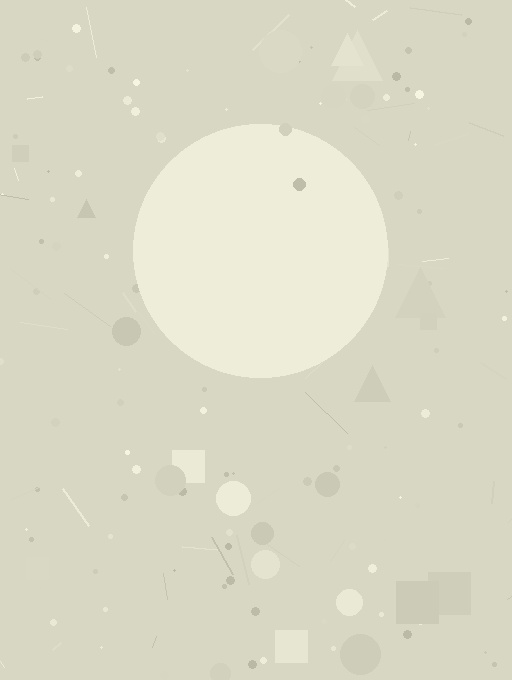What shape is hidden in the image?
A circle is hidden in the image.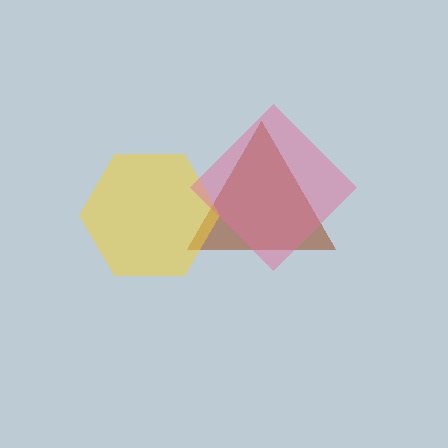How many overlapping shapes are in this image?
There are 3 overlapping shapes in the image.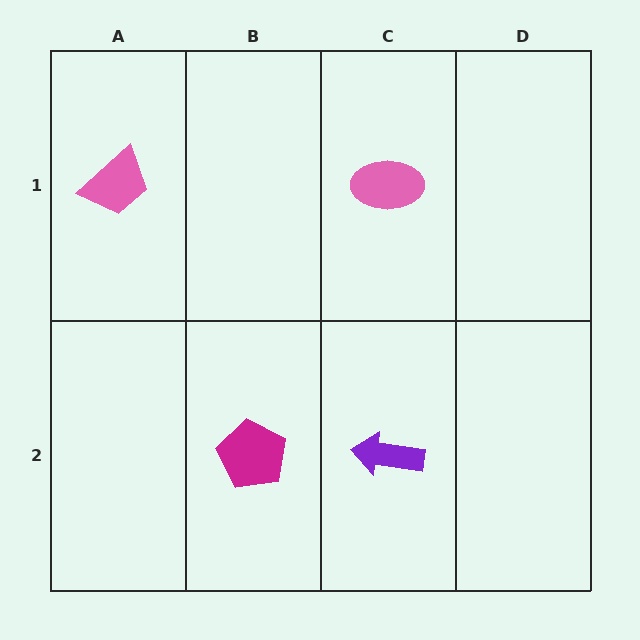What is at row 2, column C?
A purple arrow.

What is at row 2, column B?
A magenta pentagon.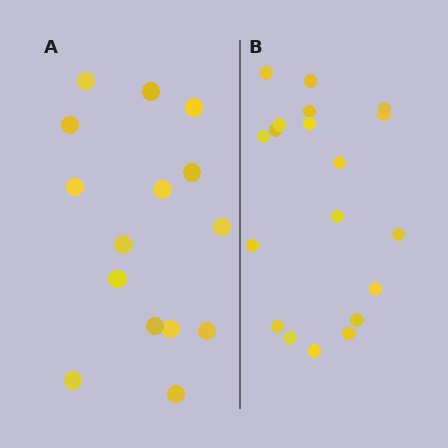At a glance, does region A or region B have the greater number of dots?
Region B (the right region) has more dots.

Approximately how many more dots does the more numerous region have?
Region B has about 4 more dots than region A.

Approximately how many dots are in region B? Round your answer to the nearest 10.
About 20 dots. (The exact count is 19, which rounds to 20.)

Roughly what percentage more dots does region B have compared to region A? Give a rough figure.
About 25% more.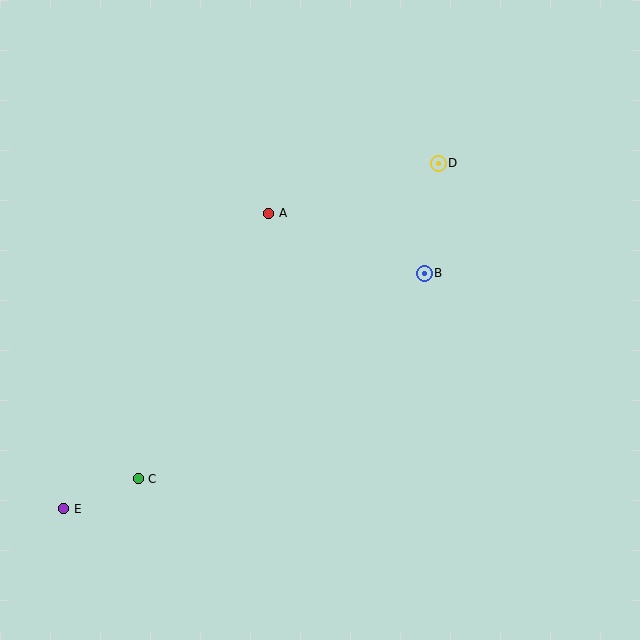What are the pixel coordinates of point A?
Point A is at (269, 213).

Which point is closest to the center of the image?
Point B at (424, 273) is closest to the center.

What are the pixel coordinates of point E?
Point E is at (64, 509).